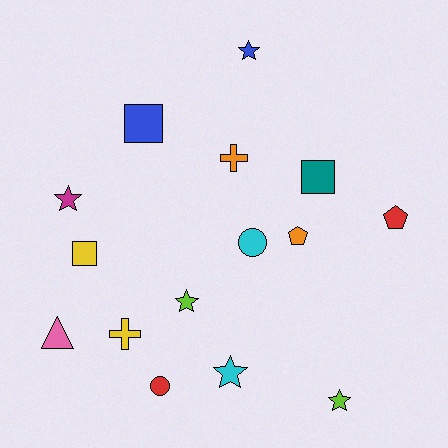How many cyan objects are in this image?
There are 2 cyan objects.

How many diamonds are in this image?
There are no diamonds.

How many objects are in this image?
There are 15 objects.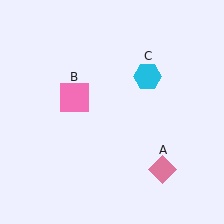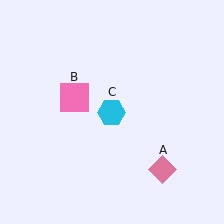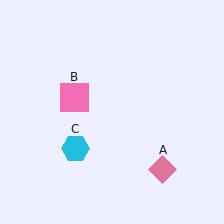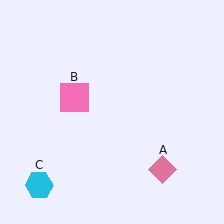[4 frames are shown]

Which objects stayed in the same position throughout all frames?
Pink diamond (object A) and pink square (object B) remained stationary.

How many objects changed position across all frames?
1 object changed position: cyan hexagon (object C).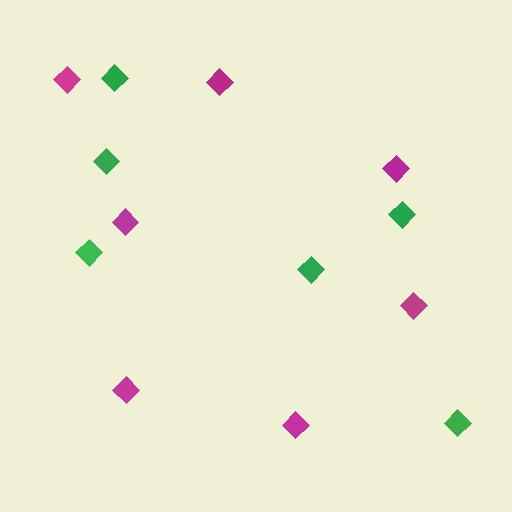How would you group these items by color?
There are 2 groups: one group of magenta diamonds (7) and one group of green diamonds (6).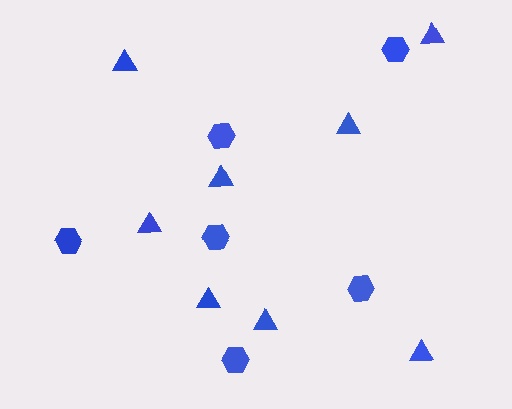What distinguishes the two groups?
There are 2 groups: one group of hexagons (6) and one group of triangles (8).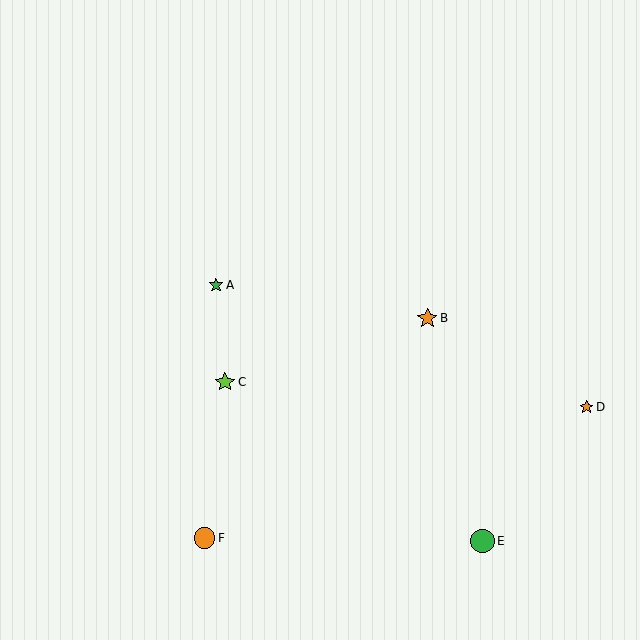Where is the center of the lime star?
The center of the lime star is at (225, 382).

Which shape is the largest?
The green circle (labeled E) is the largest.